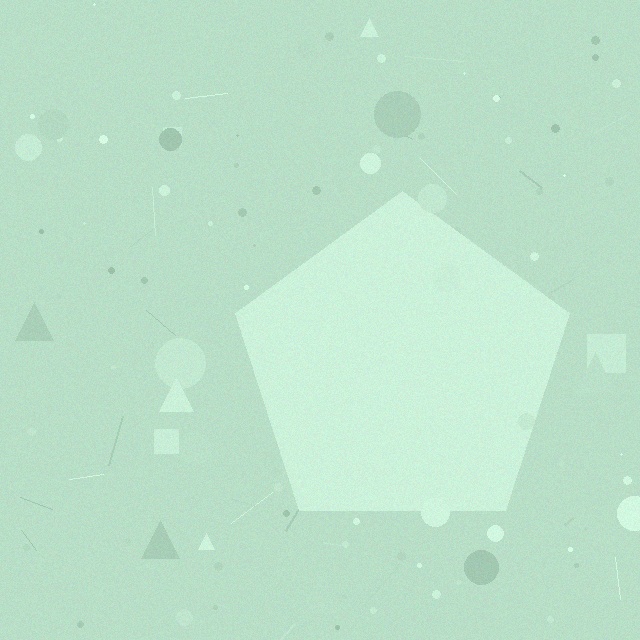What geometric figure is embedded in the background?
A pentagon is embedded in the background.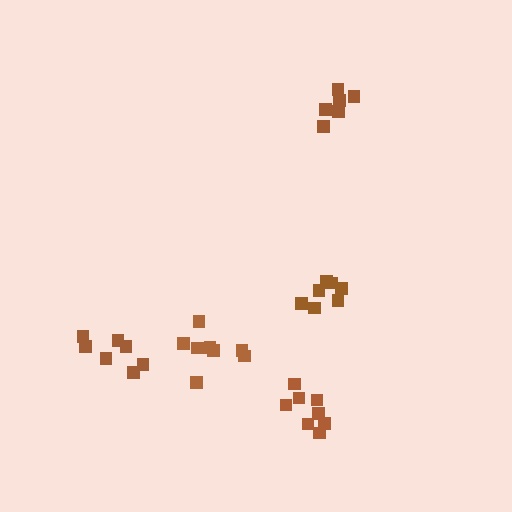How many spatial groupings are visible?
There are 5 spatial groupings.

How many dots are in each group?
Group 1: 7 dots, Group 2: 7 dots, Group 3: 8 dots, Group 4: 6 dots, Group 5: 8 dots (36 total).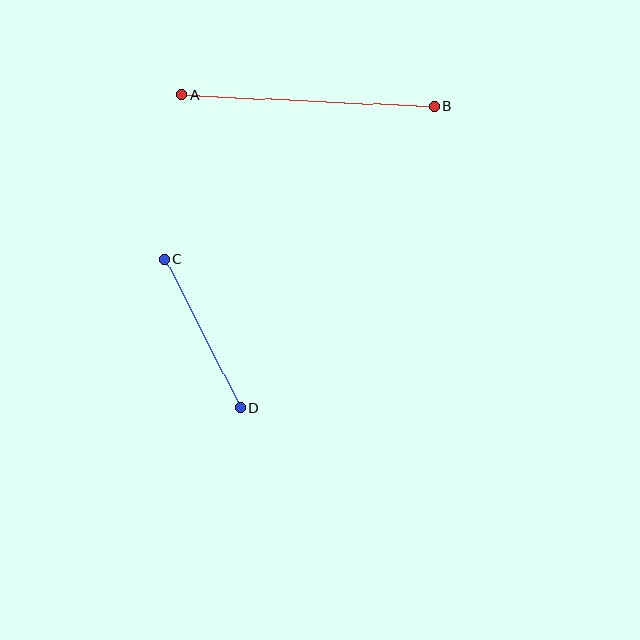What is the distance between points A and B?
The distance is approximately 253 pixels.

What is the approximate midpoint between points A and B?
The midpoint is at approximately (308, 101) pixels.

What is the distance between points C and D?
The distance is approximately 166 pixels.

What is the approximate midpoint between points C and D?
The midpoint is at approximately (202, 334) pixels.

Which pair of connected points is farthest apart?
Points A and B are farthest apart.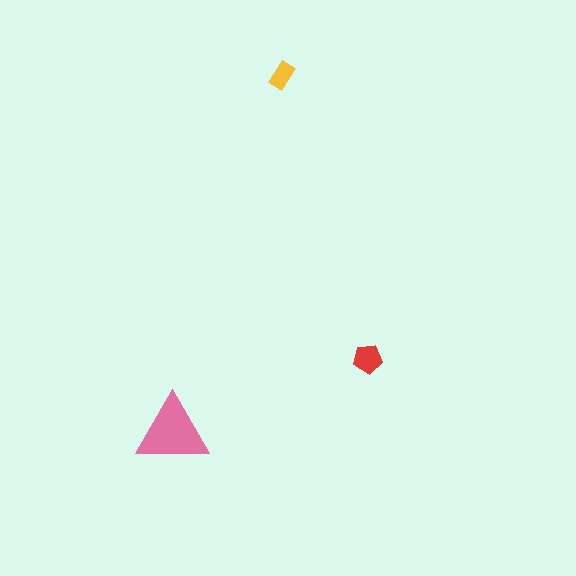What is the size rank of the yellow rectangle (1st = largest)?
3rd.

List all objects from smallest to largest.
The yellow rectangle, the red pentagon, the pink triangle.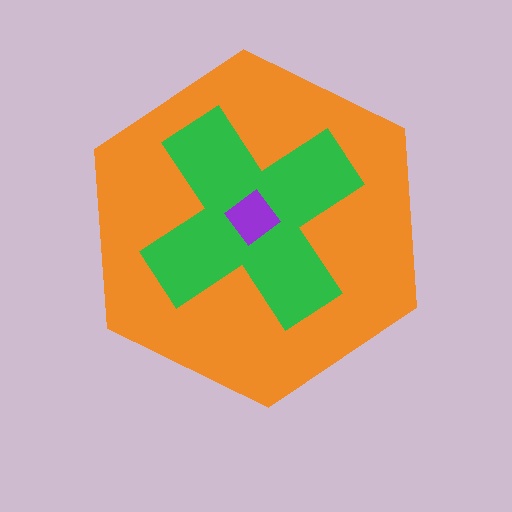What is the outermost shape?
The orange hexagon.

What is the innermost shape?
The purple diamond.